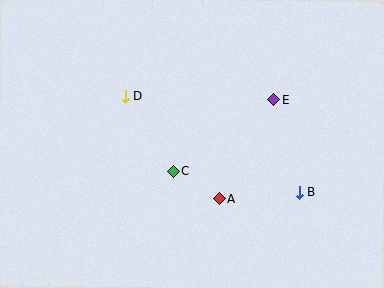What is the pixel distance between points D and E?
The distance between D and E is 148 pixels.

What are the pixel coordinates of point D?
Point D is at (125, 96).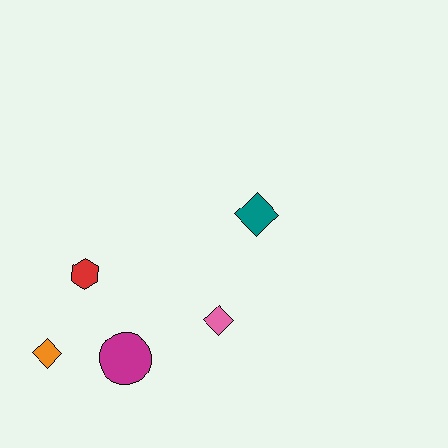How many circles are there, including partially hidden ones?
There is 1 circle.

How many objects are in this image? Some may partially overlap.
There are 5 objects.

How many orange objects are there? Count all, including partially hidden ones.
There is 1 orange object.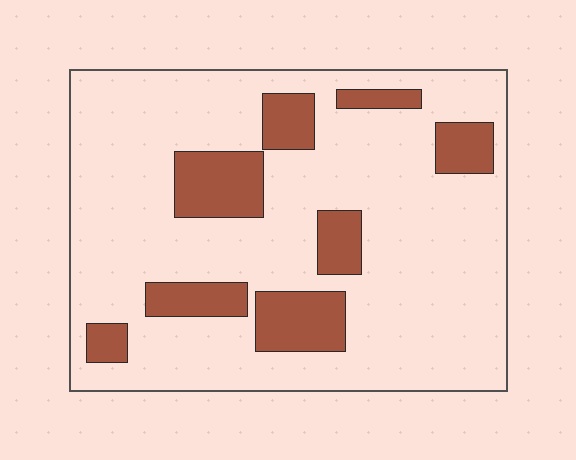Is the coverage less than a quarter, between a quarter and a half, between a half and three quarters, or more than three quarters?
Less than a quarter.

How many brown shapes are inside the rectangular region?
8.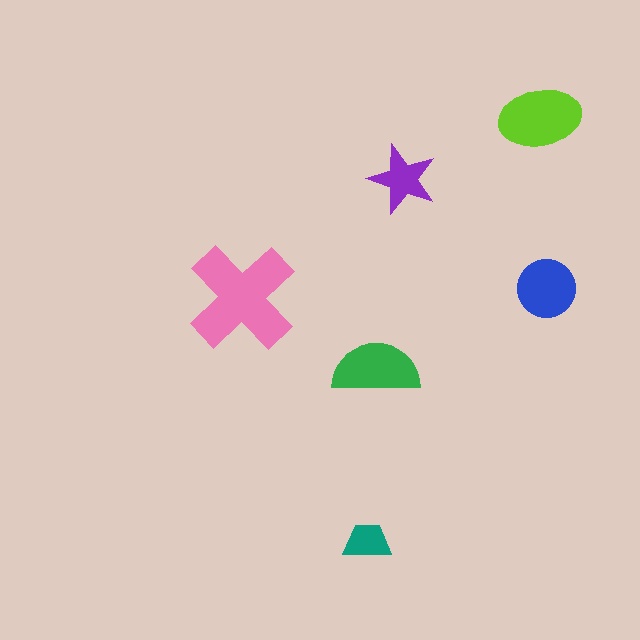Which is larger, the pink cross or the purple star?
The pink cross.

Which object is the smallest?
The teal trapezoid.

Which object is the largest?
The pink cross.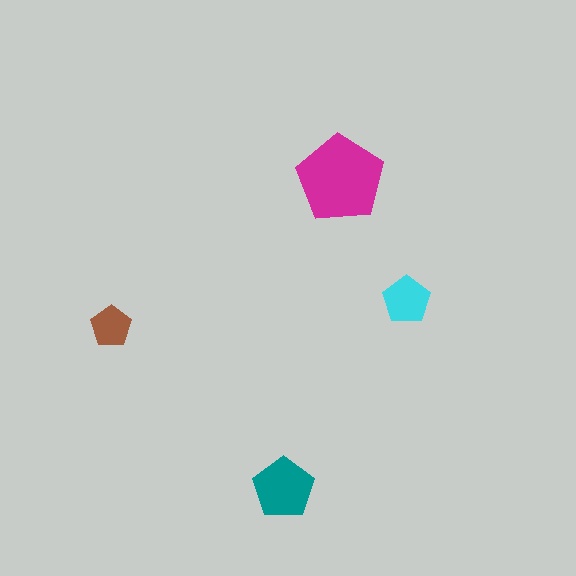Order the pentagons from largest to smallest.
the magenta one, the teal one, the cyan one, the brown one.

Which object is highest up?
The magenta pentagon is topmost.